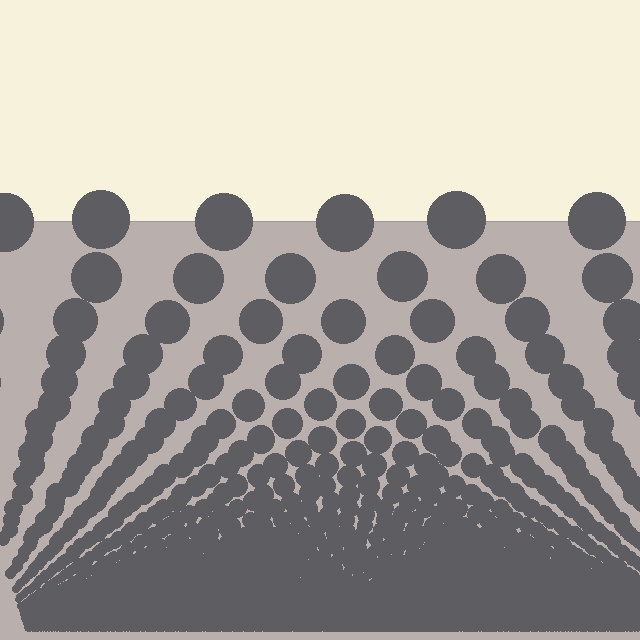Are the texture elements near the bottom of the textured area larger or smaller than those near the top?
Smaller. The gradient is inverted — elements near the bottom are smaller and denser.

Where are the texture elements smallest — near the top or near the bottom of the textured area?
Near the bottom.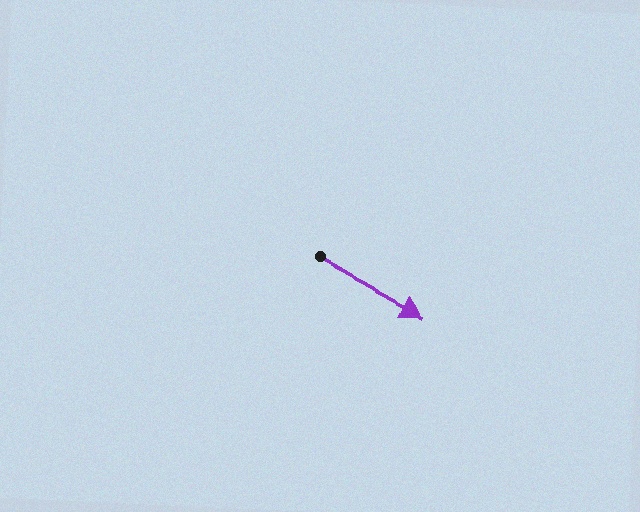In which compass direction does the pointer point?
Southeast.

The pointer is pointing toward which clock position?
Roughly 4 o'clock.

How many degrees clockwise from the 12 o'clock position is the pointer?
Approximately 119 degrees.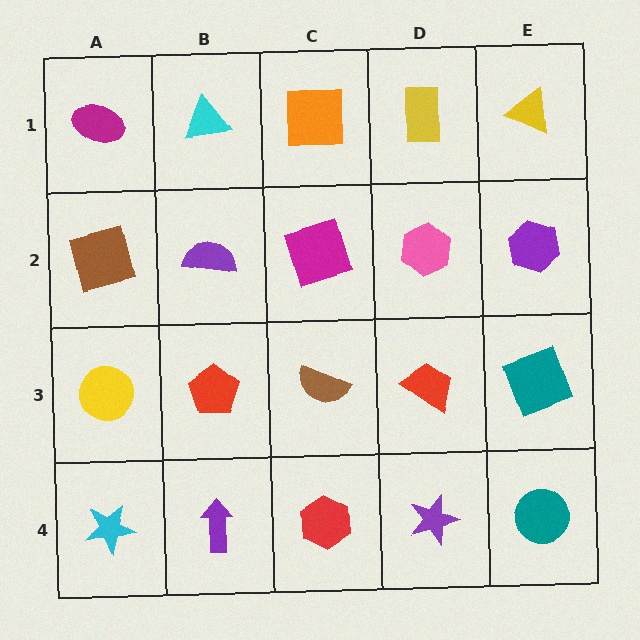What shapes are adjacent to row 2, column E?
A yellow triangle (row 1, column E), a teal square (row 3, column E), a pink hexagon (row 2, column D).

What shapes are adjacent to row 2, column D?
A yellow rectangle (row 1, column D), a red trapezoid (row 3, column D), a magenta square (row 2, column C), a purple hexagon (row 2, column E).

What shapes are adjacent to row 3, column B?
A purple semicircle (row 2, column B), a purple arrow (row 4, column B), a yellow circle (row 3, column A), a brown semicircle (row 3, column C).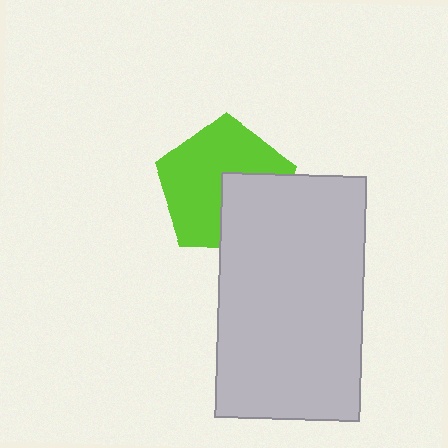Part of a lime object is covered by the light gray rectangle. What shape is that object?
It is a pentagon.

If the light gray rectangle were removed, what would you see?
You would see the complete lime pentagon.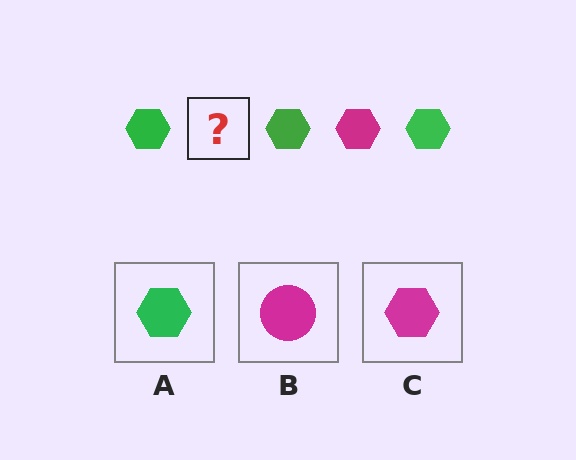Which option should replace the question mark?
Option C.